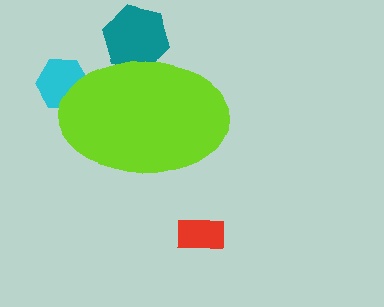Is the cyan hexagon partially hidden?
Yes, the cyan hexagon is partially hidden behind the lime ellipse.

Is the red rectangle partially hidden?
No, the red rectangle is fully visible.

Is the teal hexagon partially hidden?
Yes, the teal hexagon is partially hidden behind the lime ellipse.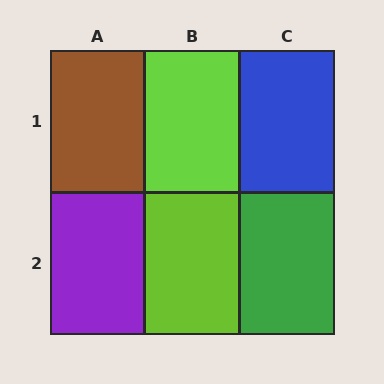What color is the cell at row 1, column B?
Lime.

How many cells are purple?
1 cell is purple.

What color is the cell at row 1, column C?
Blue.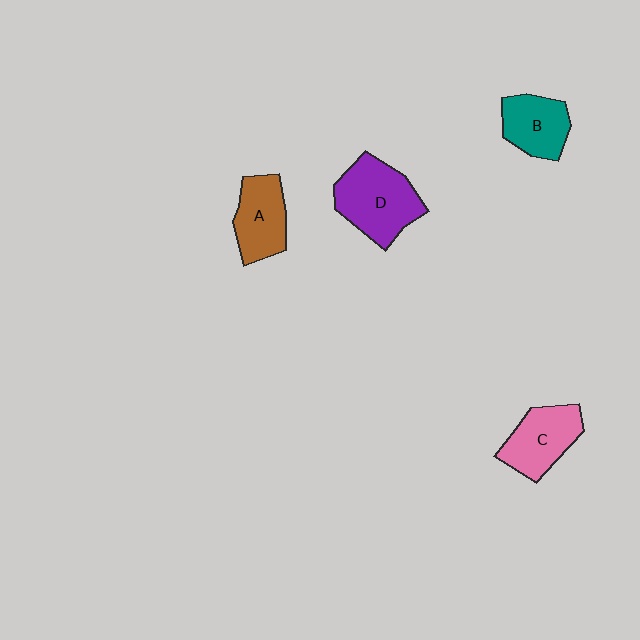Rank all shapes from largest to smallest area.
From largest to smallest: D (purple), C (pink), A (brown), B (teal).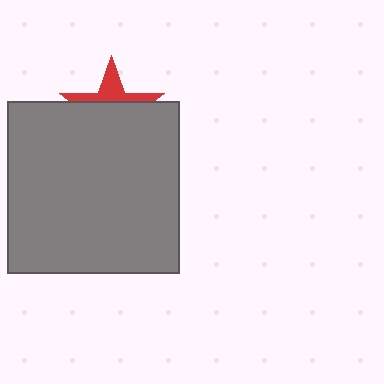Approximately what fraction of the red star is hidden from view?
Roughly 64% of the red star is hidden behind the gray square.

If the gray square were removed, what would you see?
You would see the complete red star.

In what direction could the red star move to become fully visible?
The red star could move up. That would shift it out from behind the gray square entirely.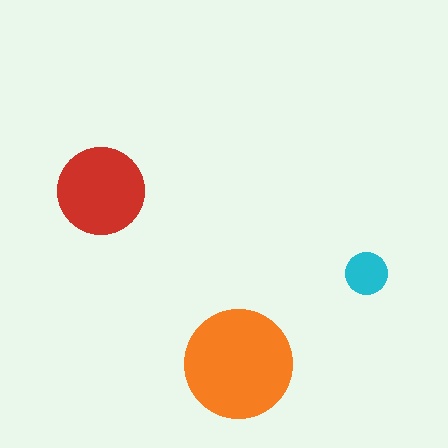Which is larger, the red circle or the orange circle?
The orange one.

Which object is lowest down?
The orange circle is bottommost.